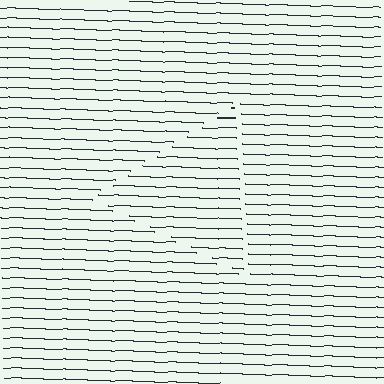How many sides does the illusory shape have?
3 sides — the line-ends trace a triangle.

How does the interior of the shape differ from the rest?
The interior of the shape contains the same grating, shifted by half a period — the contour is defined by the phase discontinuity where line-ends from the inner and outer gratings abut.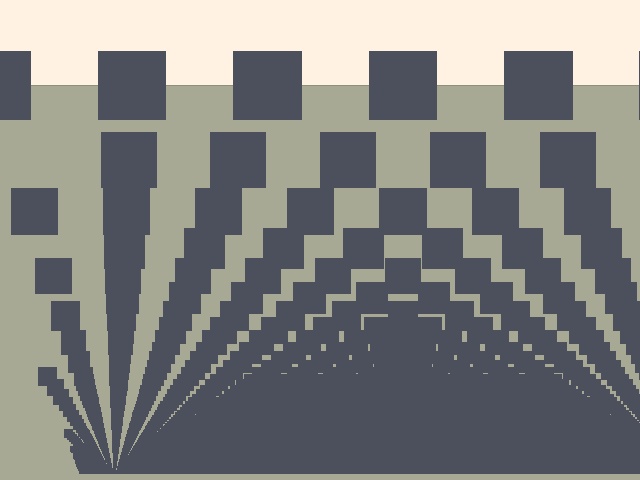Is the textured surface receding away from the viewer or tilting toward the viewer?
The surface appears to tilt toward the viewer. Texture elements get larger and sparser toward the top.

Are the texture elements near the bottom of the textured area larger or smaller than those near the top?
Smaller. The gradient is inverted — elements near the bottom are smaller and denser.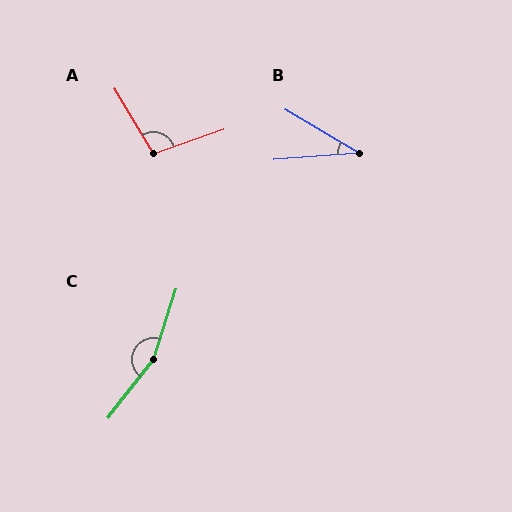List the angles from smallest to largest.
B (35°), A (102°), C (160°).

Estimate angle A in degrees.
Approximately 102 degrees.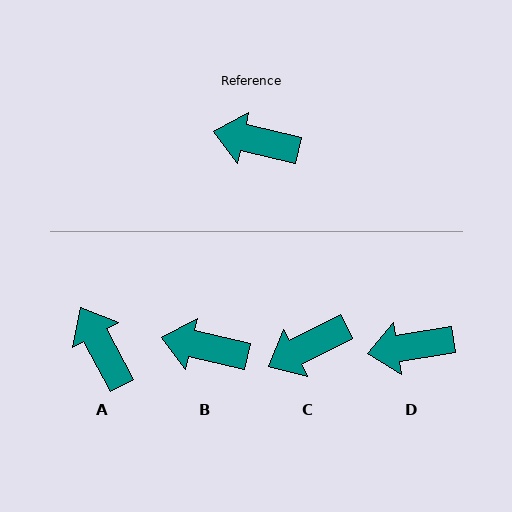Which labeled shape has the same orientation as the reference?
B.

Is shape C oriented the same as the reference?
No, it is off by about 40 degrees.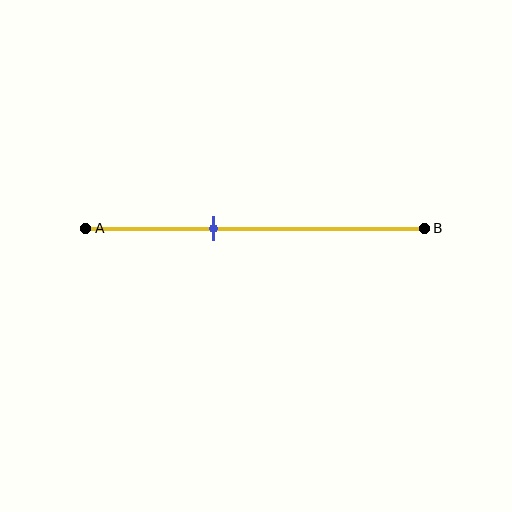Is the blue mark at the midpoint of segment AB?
No, the mark is at about 40% from A, not at the 50% midpoint.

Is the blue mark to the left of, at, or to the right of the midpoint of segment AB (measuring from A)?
The blue mark is to the left of the midpoint of segment AB.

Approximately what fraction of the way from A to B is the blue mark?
The blue mark is approximately 40% of the way from A to B.